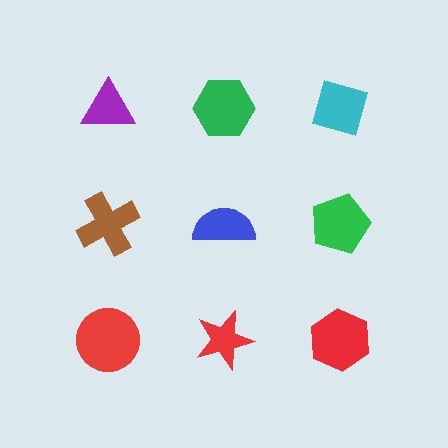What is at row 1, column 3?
A cyan diamond.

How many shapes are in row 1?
3 shapes.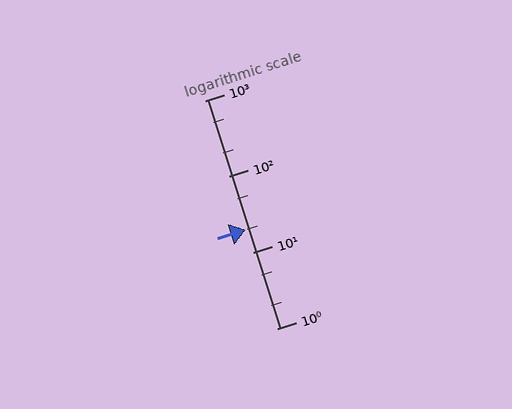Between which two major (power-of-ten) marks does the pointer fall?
The pointer is between 10 and 100.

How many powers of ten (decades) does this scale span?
The scale spans 3 decades, from 1 to 1000.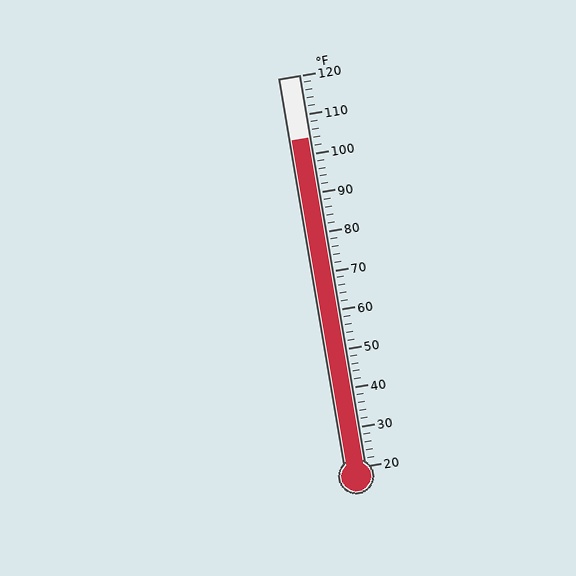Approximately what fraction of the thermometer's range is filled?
The thermometer is filled to approximately 85% of its range.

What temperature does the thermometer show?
The thermometer shows approximately 104°F.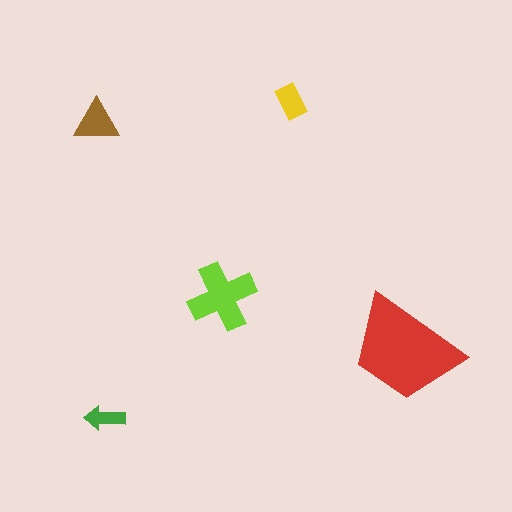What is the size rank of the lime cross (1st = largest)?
2nd.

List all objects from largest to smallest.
The red trapezoid, the lime cross, the brown triangle, the yellow rectangle, the green arrow.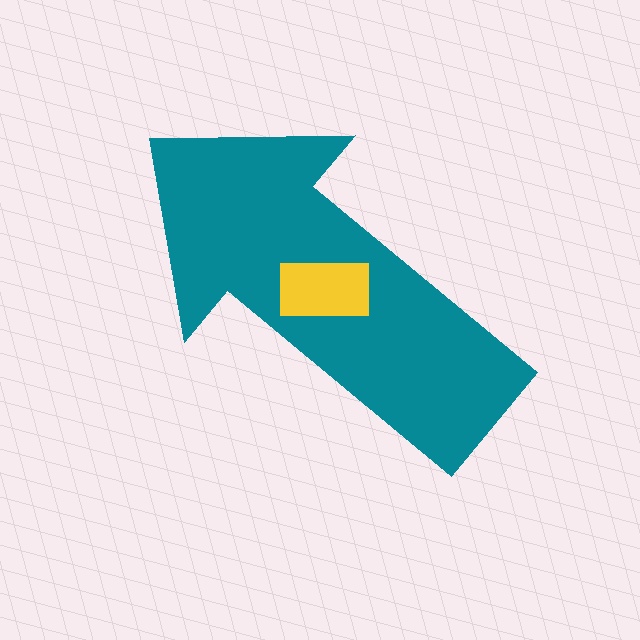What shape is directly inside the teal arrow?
The yellow rectangle.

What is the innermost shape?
The yellow rectangle.